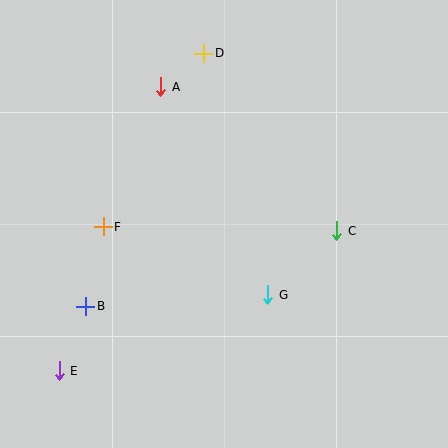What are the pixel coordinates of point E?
Point E is at (59, 371).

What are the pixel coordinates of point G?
Point G is at (268, 295).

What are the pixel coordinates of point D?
Point D is at (204, 53).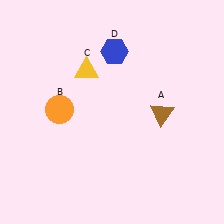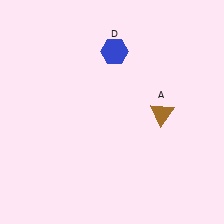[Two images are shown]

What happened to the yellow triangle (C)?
The yellow triangle (C) was removed in Image 2. It was in the top-left area of Image 1.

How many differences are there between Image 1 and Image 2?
There are 2 differences between the two images.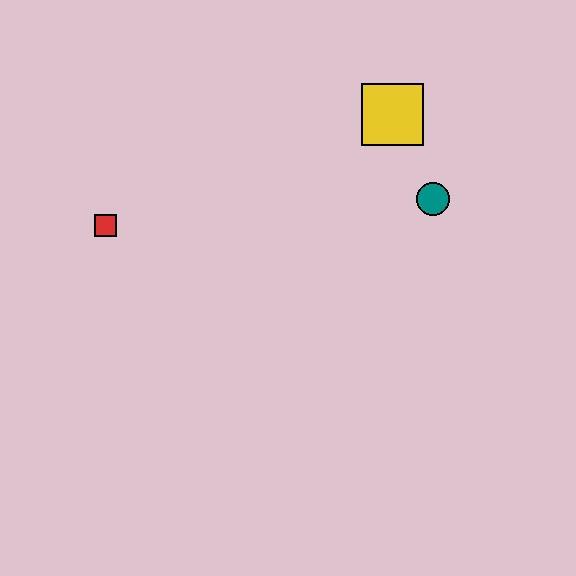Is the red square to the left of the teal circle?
Yes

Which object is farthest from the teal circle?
The red square is farthest from the teal circle.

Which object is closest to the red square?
The yellow square is closest to the red square.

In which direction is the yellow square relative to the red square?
The yellow square is to the right of the red square.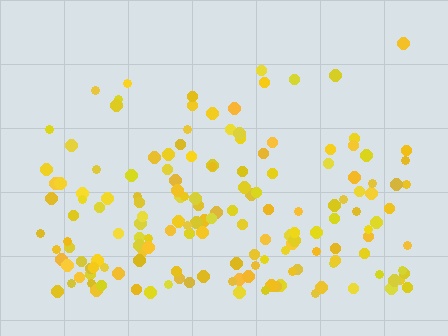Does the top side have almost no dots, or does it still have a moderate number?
Still a moderate number, just noticeably fewer than the bottom.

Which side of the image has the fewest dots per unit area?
The top.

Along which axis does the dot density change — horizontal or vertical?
Vertical.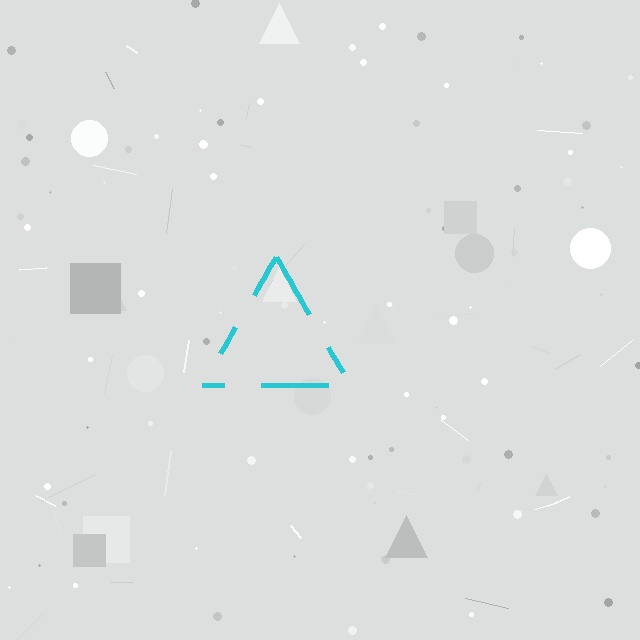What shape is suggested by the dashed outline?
The dashed outline suggests a triangle.